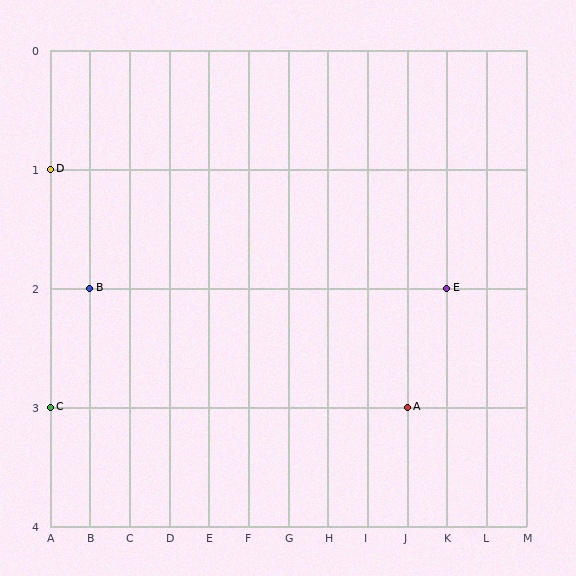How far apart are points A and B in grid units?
Points A and B are 8 columns and 1 row apart (about 8.1 grid units diagonally).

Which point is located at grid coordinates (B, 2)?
Point B is at (B, 2).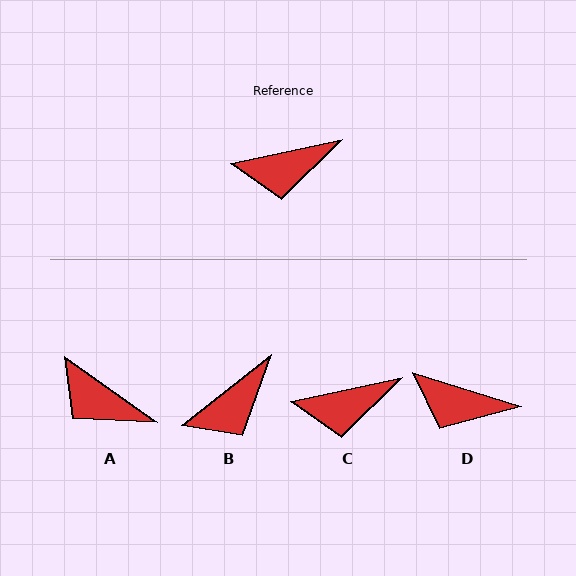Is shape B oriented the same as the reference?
No, it is off by about 26 degrees.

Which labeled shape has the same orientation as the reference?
C.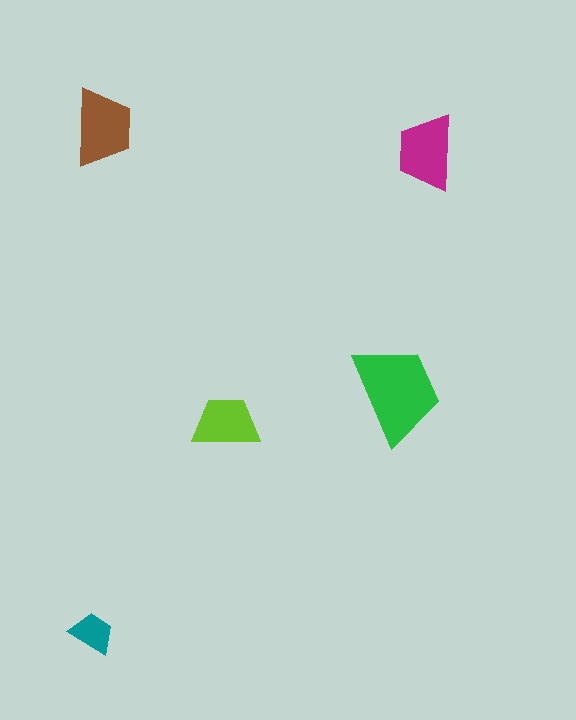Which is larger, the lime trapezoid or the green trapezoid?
The green one.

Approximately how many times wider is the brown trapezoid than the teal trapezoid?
About 1.5 times wider.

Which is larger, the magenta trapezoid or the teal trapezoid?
The magenta one.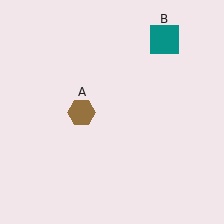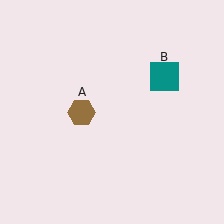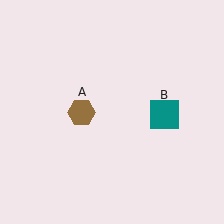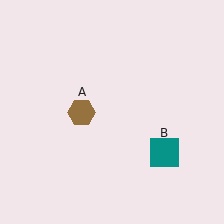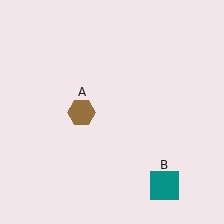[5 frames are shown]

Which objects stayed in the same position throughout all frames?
Brown hexagon (object A) remained stationary.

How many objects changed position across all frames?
1 object changed position: teal square (object B).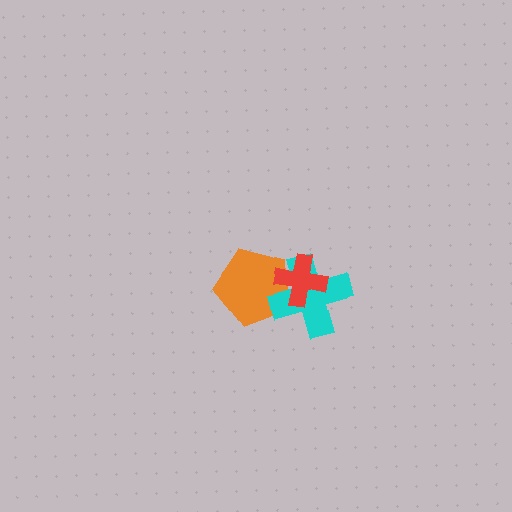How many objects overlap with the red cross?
2 objects overlap with the red cross.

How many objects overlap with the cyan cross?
2 objects overlap with the cyan cross.